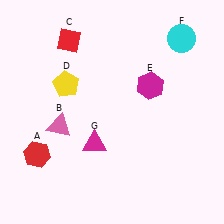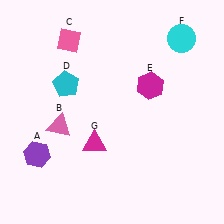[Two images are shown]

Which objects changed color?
A changed from red to purple. C changed from red to pink. D changed from yellow to cyan.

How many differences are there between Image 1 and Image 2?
There are 3 differences between the two images.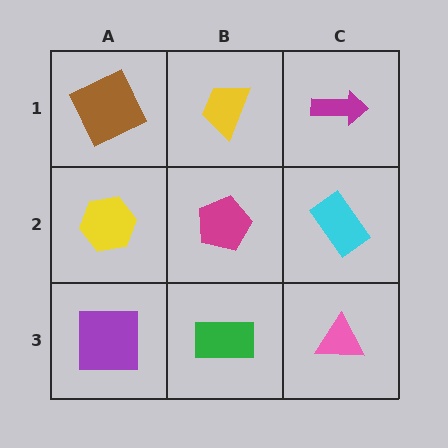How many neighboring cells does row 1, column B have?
3.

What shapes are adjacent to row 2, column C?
A magenta arrow (row 1, column C), a pink triangle (row 3, column C), a magenta pentagon (row 2, column B).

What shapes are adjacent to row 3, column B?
A magenta pentagon (row 2, column B), a purple square (row 3, column A), a pink triangle (row 3, column C).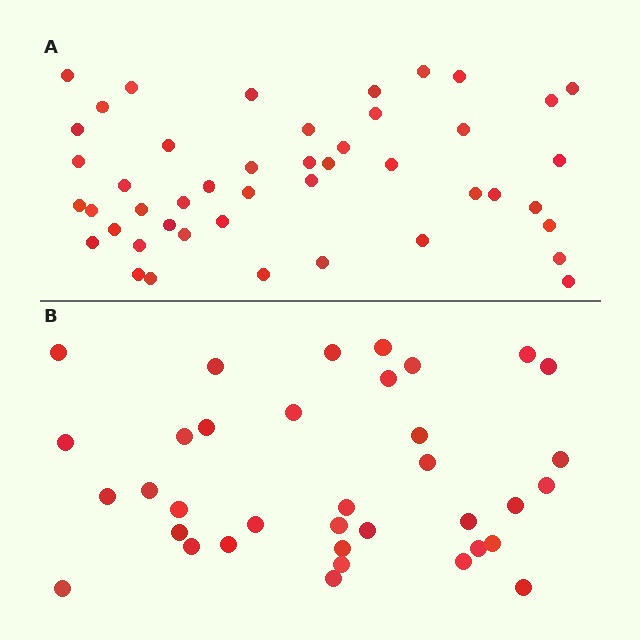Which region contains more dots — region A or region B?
Region A (the top region) has more dots.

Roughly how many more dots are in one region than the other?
Region A has roughly 10 or so more dots than region B.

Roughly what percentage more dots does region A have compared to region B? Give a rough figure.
About 30% more.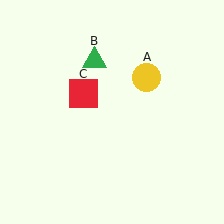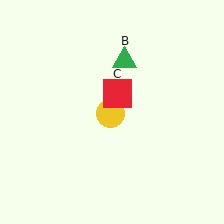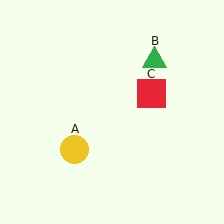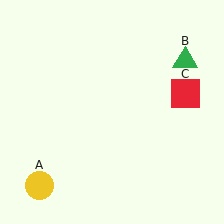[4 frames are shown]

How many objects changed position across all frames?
3 objects changed position: yellow circle (object A), green triangle (object B), red square (object C).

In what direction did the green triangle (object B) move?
The green triangle (object B) moved right.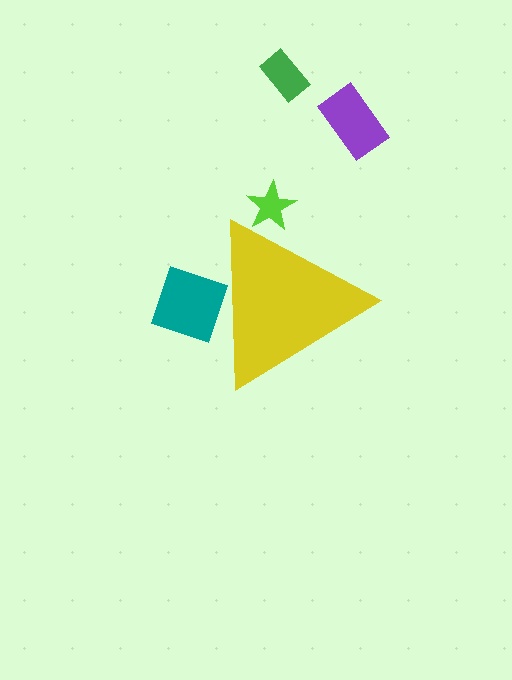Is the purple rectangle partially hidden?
No, the purple rectangle is fully visible.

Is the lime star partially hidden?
Yes, the lime star is partially hidden behind the yellow triangle.